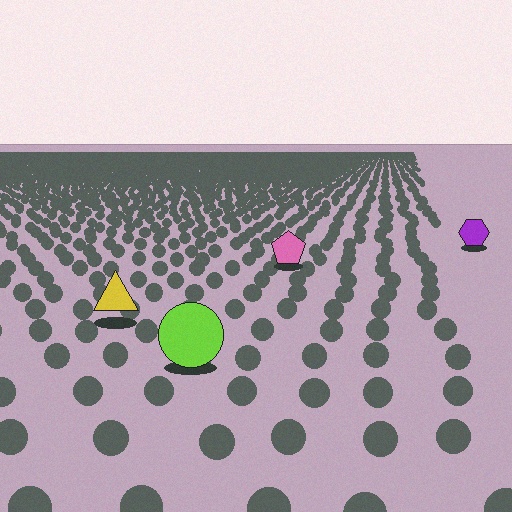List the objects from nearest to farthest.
From nearest to farthest: the lime circle, the yellow triangle, the pink pentagon, the purple hexagon.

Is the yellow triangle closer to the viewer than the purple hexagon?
Yes. The yellow triangle is closer — you can tell from the texture gradient: the ground texture is coarser near it.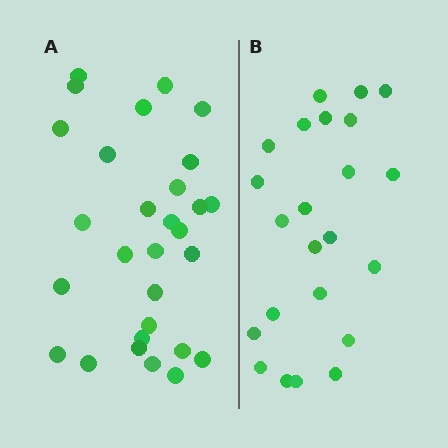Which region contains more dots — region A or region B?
Region A (the left region) has more dots.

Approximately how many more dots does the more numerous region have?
Region A has about 6 more dots than region B.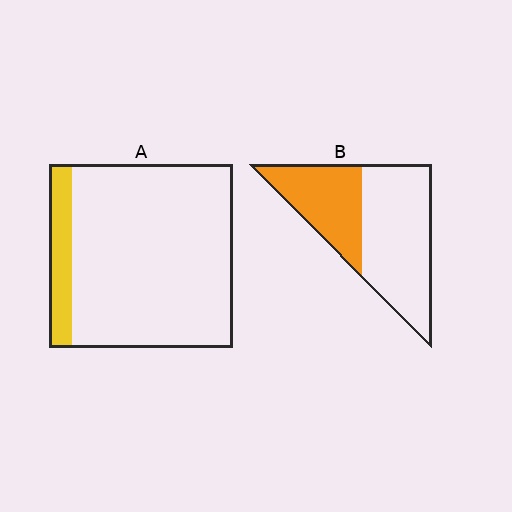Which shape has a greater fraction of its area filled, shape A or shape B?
Shape B.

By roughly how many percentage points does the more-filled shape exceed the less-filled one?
By roughly 25 percentage points (B over A).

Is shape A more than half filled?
No.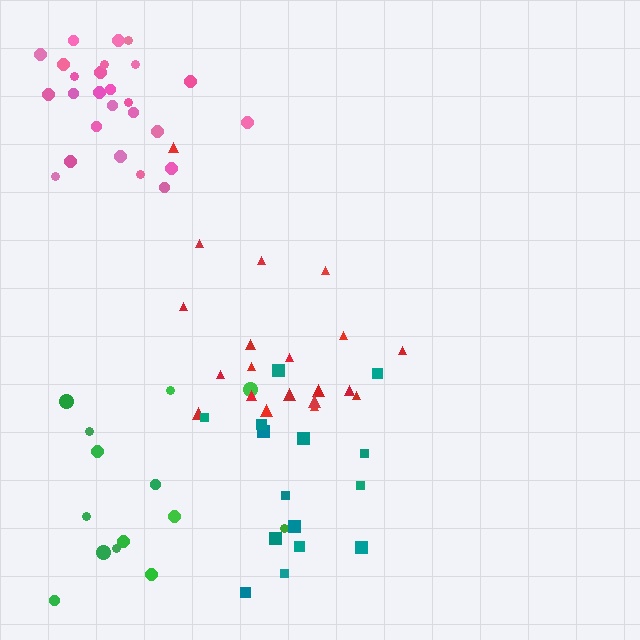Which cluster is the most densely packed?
Pink.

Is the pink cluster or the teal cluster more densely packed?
Pink.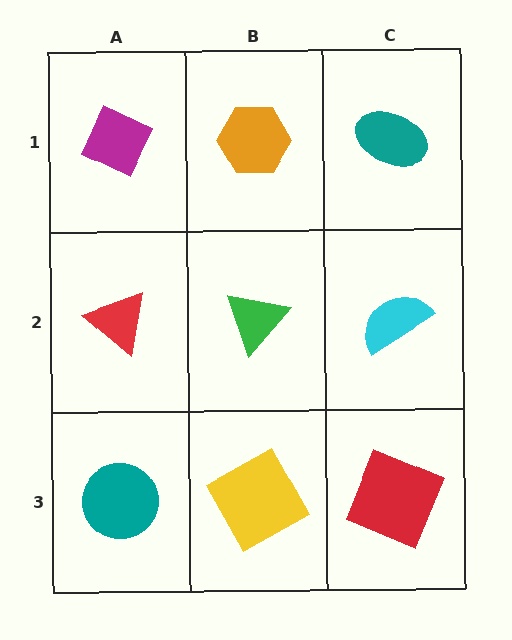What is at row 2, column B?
A green triangle.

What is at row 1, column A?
A magenta diamond.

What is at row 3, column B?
A yellow square.